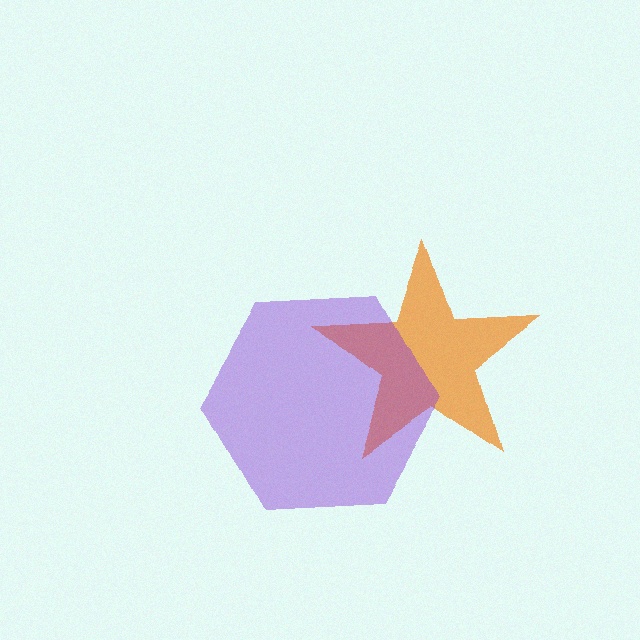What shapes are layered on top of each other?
The layered shapes are: an orange star, a purple hexagon.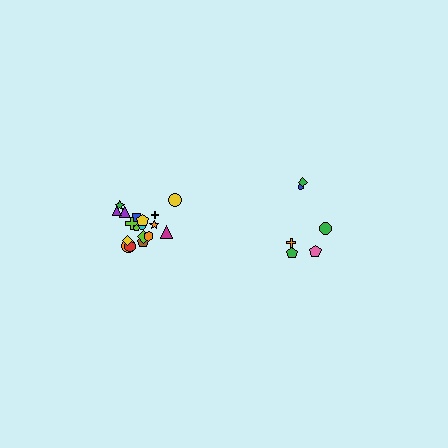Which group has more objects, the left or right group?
The left group.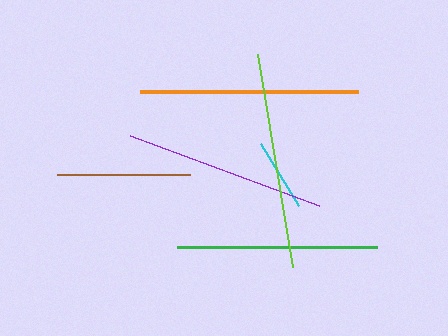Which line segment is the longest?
The orange line is the longest at approximately 218 pixels.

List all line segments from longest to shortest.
From longest to shortest: orange, lime, purple, green, brown, cyan.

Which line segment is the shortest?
The cyan line is the shortest at approximately 73 pixels.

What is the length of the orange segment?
The orange segment is approximately 218 pixels long.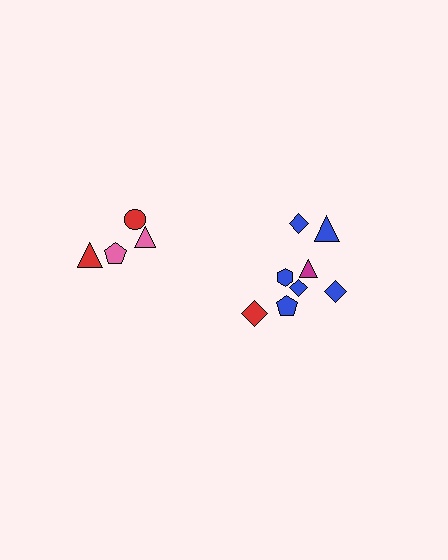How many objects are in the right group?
There are 8 objects.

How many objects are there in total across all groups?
There are 12 objects.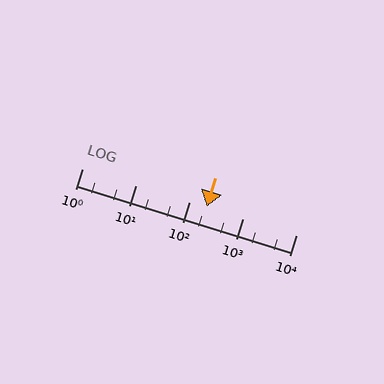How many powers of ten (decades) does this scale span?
The scale spans 4 decades, from 1 to 10000.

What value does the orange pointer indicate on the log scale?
The pointer indicates approximately 210.